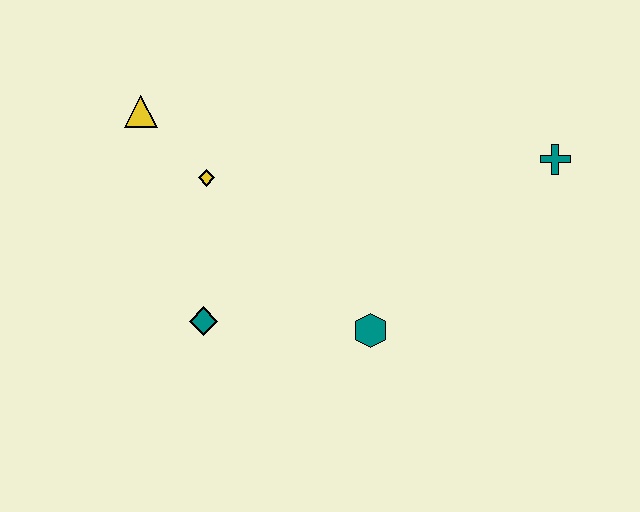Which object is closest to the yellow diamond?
The yellow triangle is closest to the yellow diamond.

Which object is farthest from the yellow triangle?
The teal cross is farthest from the yellow triangle.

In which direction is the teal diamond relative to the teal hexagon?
The teal diamond is to the left of the teal hexagon.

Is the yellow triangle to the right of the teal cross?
No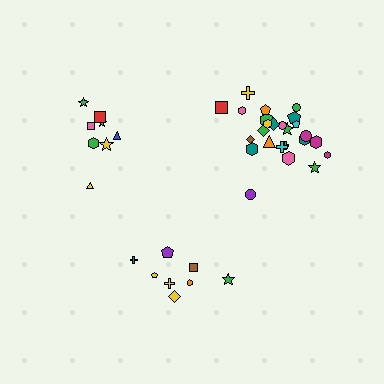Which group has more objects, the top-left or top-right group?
The top-right group.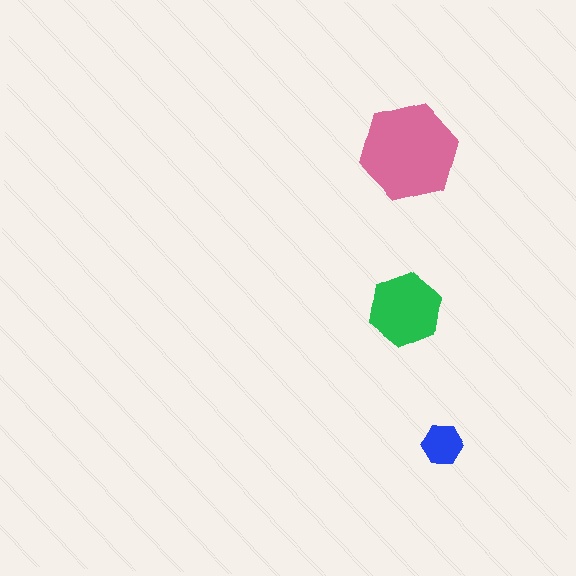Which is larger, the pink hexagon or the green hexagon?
The pink one.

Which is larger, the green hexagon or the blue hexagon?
The green one.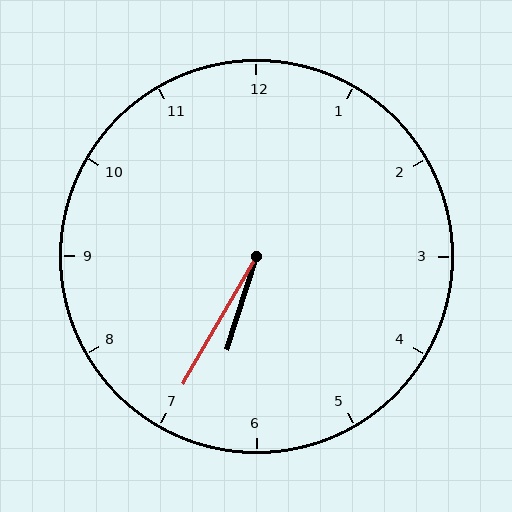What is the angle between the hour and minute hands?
Approximately 12 degrees.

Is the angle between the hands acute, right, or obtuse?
It is acute.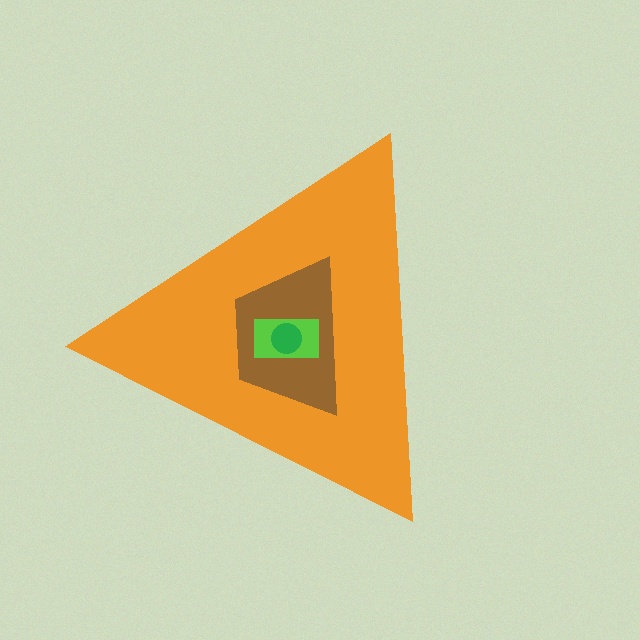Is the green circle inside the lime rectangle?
Yes.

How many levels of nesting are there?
4.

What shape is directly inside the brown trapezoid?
The lime rectangle.